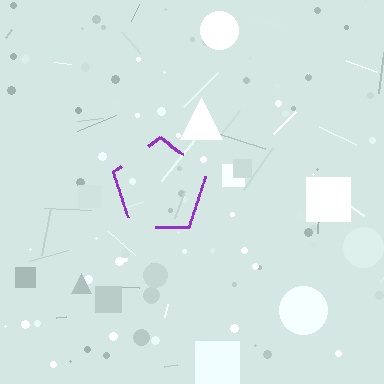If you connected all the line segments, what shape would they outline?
They would outline a pentagon.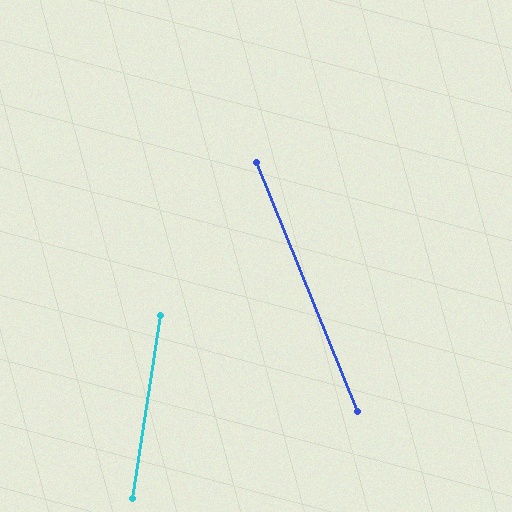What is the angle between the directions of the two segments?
Approximately 30 degrees.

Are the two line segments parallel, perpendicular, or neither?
Neither parallel nor perpendicular — they differ by about 30°.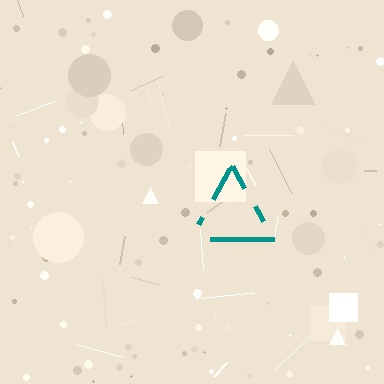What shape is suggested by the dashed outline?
The dashed outline suggests a triangle.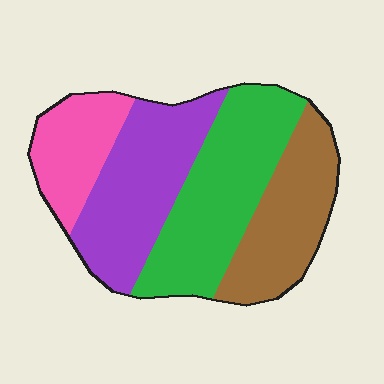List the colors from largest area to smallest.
From largest to smallest: green, purple, brown, pink.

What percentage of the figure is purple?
Purple covers roughly 30% of the figure.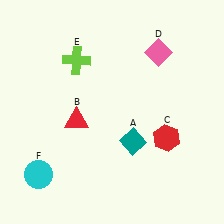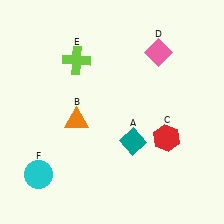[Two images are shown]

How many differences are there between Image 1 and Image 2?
There is 1 difference between the two images.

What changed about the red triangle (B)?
In Image 1, B is red. In Image 2, it changed to orange.